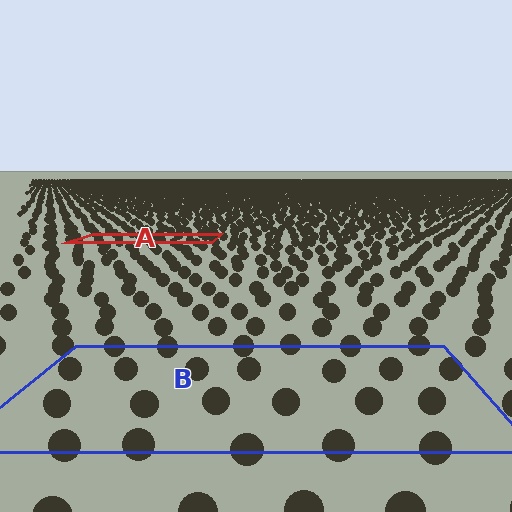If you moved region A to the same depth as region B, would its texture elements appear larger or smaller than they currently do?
They would appear larger. At a closer depth, the same texture elements are projected at a bigger on-screen size.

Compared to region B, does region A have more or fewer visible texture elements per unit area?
Region A has more texture elements per unit area — they are packed more densely because it is farther away.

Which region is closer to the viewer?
Region B is closer. The texture elements there are larger and more spread out.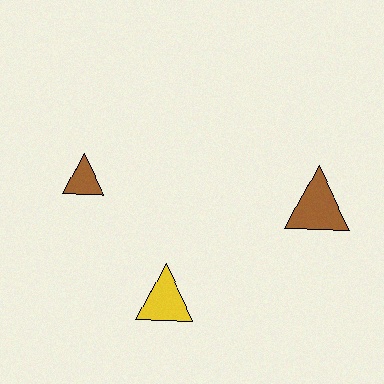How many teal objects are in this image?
There are no teal objects.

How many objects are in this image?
There are 3 objects.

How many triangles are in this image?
There are 3 triangles.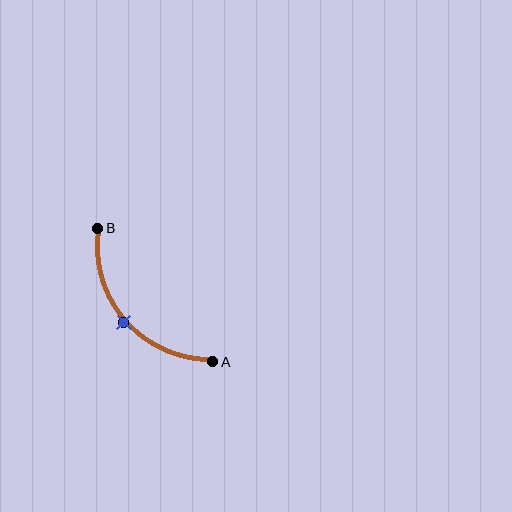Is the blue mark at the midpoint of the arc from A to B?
Yes. The blue mark lies on the arc at equal arc-length from both A and B — it is the arc midpoint.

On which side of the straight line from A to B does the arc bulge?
The arc bulges below and to the left of the straight line connecting A and B.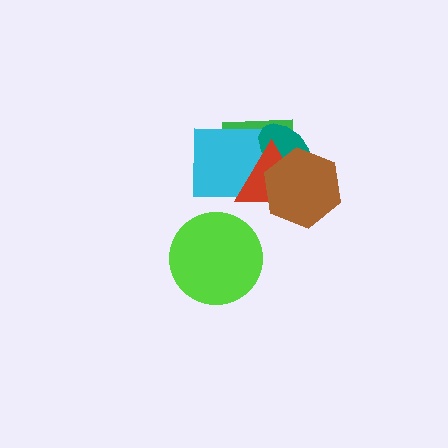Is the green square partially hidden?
Yes, it is partially covered by another shape.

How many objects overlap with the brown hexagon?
3 objects overlap with the brown hexagon.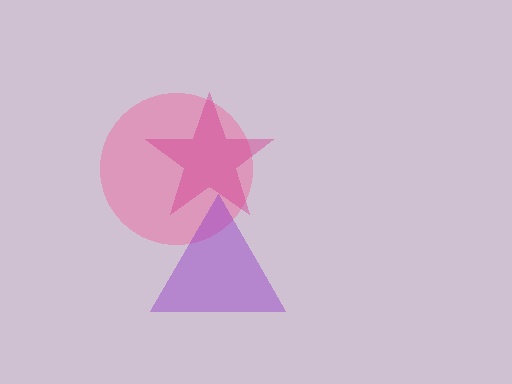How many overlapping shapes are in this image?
There are 3 overlapping shapes in the image.